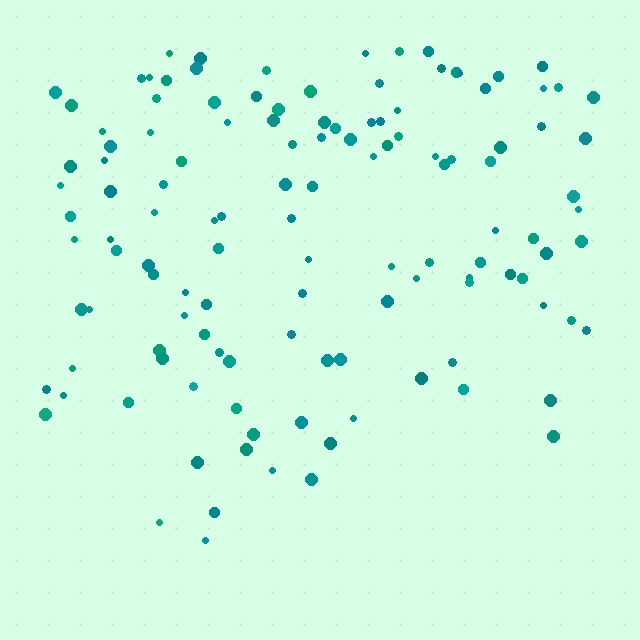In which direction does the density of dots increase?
From bottom to top, with the top side densest.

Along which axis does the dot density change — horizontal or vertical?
Vertical.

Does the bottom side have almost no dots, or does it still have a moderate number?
Still a moderate number, just noticeably fewer than the top.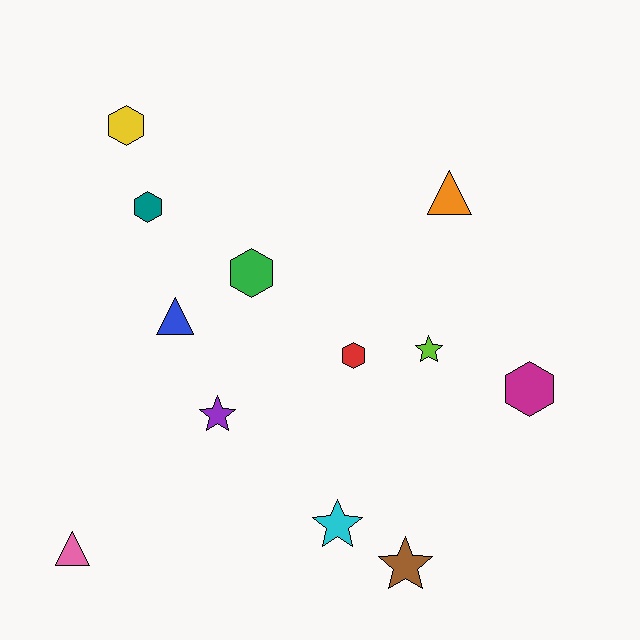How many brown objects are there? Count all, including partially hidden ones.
There is 1 brown object.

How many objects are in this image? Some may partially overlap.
There are 12 objects.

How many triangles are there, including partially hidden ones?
There are 3 triangles.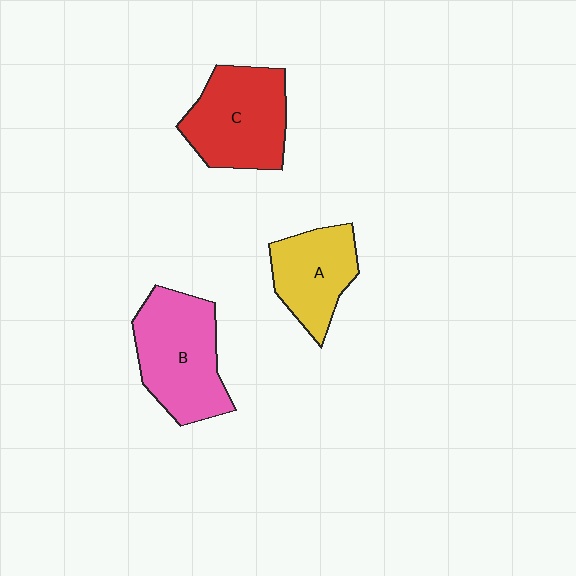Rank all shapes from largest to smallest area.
From largest to smallest: B (pink), C (red), A (yellow).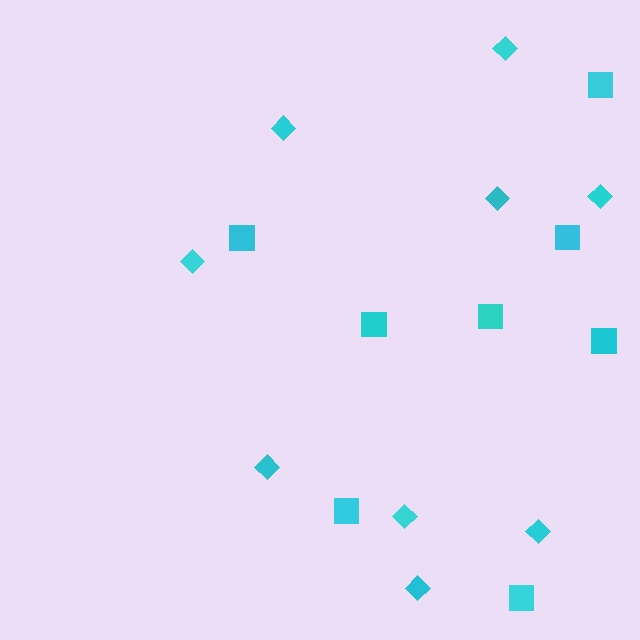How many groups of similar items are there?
There are 2 groups: one group of diamonds (9) and one group of squares (8).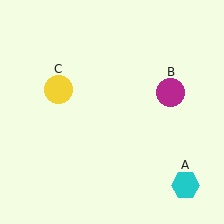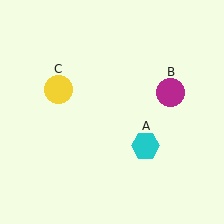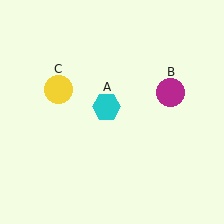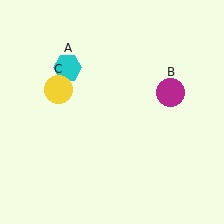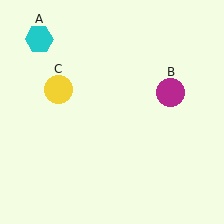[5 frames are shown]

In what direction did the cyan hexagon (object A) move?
The cyan hexagon (object A) moved up and to the left.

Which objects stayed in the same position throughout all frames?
Magenta circle (object B) and yellow circle (object C) remained stationary.